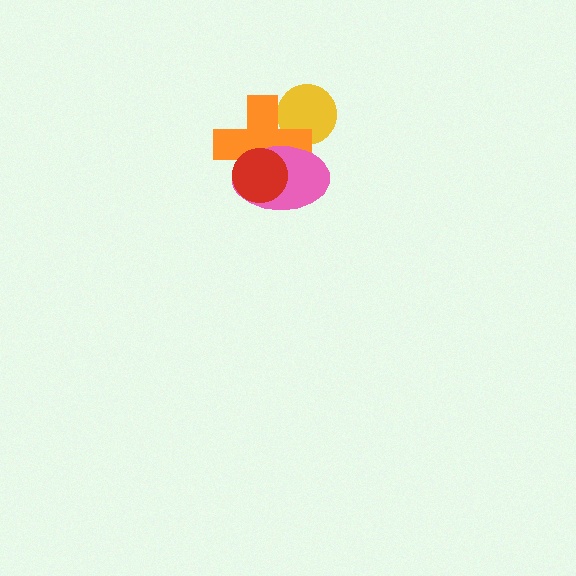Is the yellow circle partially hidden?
Yes, it is partially covered by another shape.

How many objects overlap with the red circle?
2 objects overlap with the red circle.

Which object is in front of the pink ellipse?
The red circle is in front of the pink ellipse.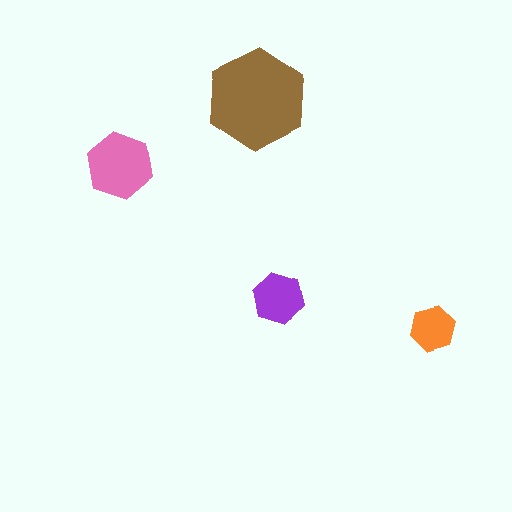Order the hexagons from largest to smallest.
the brown one, the pink one, the purple one, the orange one.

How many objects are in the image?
There are 4 objects in the image.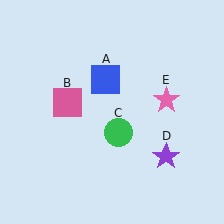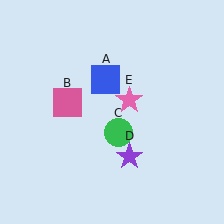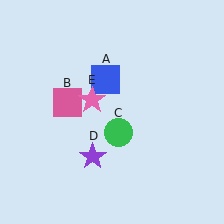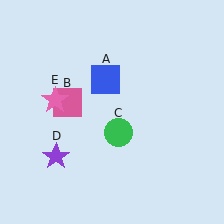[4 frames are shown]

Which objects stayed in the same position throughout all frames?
Blue square (object A) and pink square (object B) and green circle (object C) remained stationary.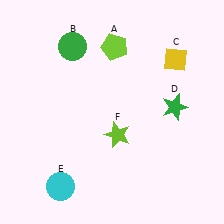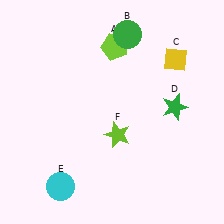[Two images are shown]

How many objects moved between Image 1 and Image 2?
1 object moved between the two images.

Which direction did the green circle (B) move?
The green circle (B) moved right.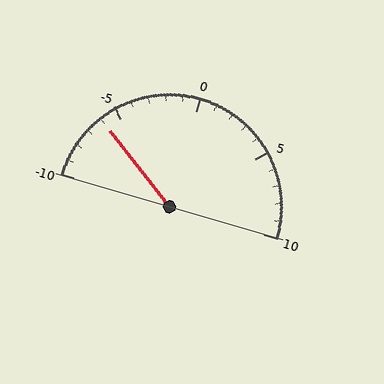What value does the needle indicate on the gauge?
The needle indicates approximately -6.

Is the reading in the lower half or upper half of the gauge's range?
The reading is in the lower half of the range (-10 to 10).